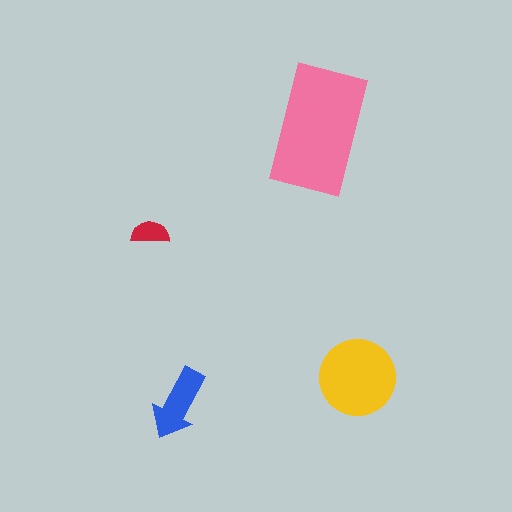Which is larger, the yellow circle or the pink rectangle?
The pink rectangle.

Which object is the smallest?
The red semicircle.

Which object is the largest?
The pink rectangle.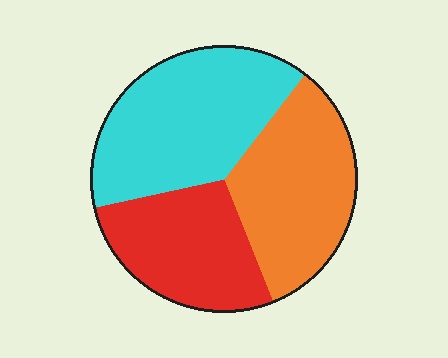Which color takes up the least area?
Red, at roughly 30%.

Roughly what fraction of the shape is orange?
Orange covers 33% of the shape.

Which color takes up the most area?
Cyan, at roughly 40%.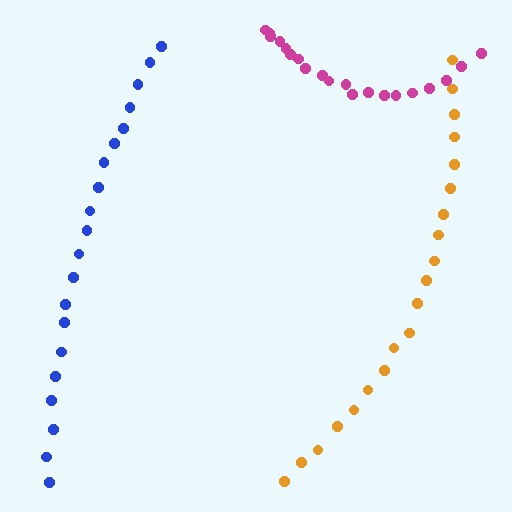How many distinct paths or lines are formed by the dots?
There are 3 distinct paths.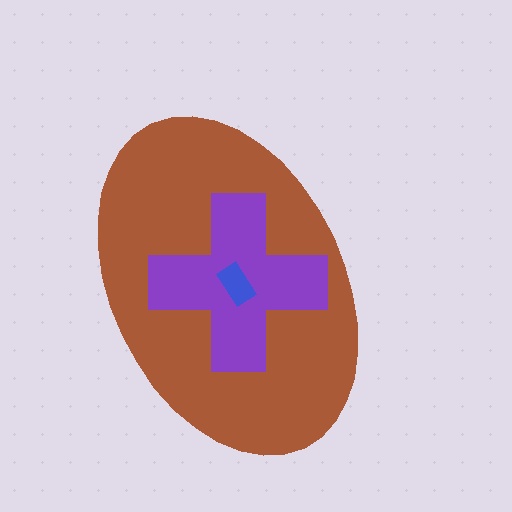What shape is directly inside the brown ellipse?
The purple cross.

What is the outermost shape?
The brown ellipse.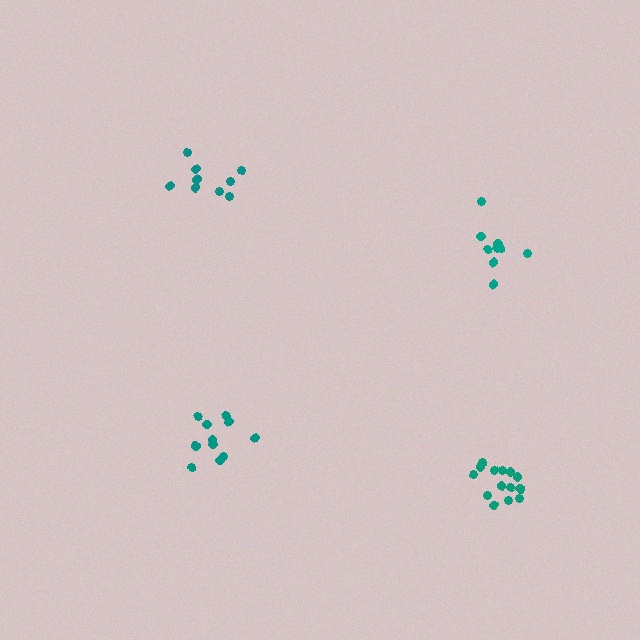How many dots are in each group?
Group 1: 9 dots, Group 2: 11 dots, Group 3: 14 dots, Group 4: 9 dots (43 total).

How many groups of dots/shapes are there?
There are 4 groups.